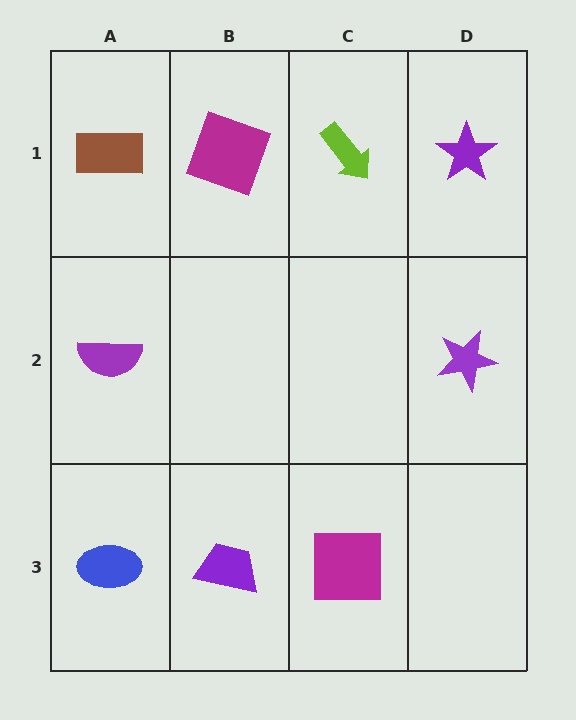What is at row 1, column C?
A lime arrow.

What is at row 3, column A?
A blue ellipse.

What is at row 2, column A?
A purple semicircle.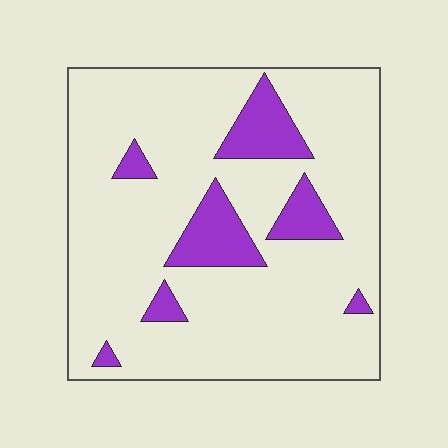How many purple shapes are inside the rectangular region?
7.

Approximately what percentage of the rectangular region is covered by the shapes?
Approximately 15%.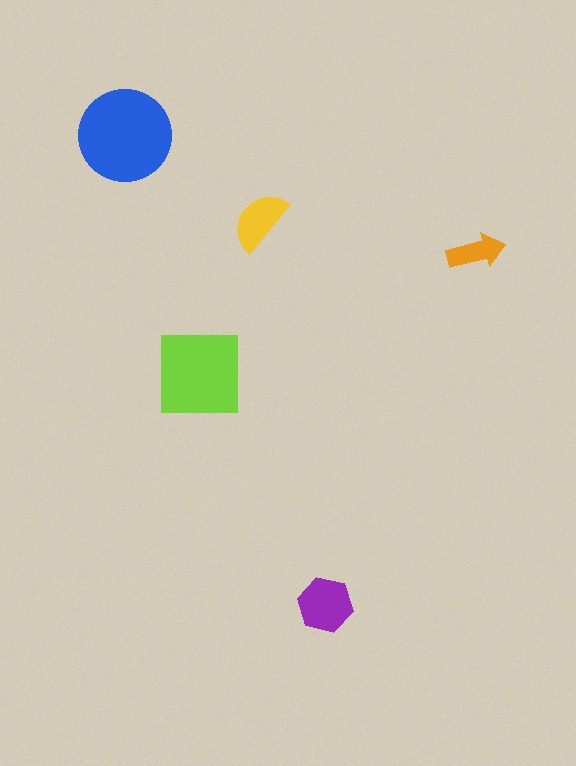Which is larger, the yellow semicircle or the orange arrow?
The yellow semicircle.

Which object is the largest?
The blue circle.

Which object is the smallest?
The orange arrow.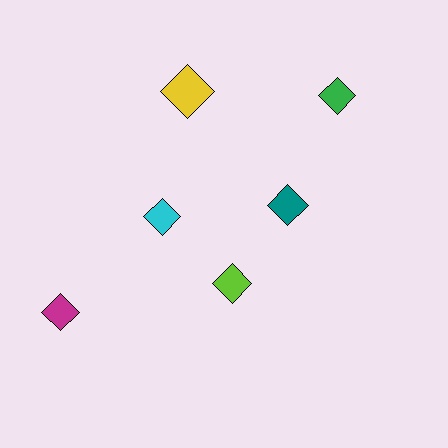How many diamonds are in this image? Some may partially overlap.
There are 6 diamonds.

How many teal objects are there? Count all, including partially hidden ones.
There is 1 teal object.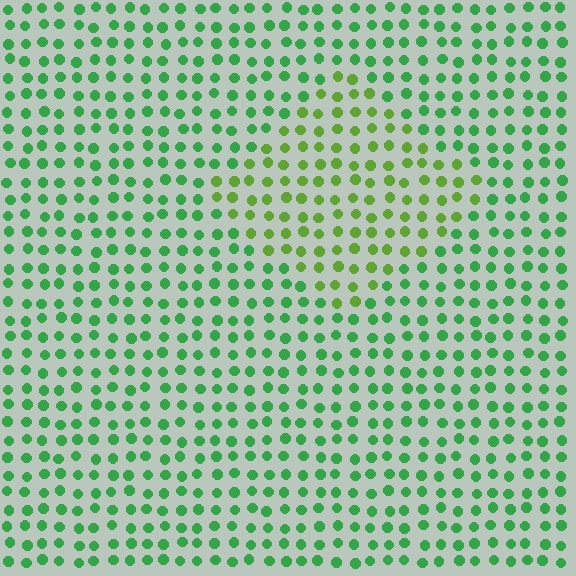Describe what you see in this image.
The image is filled with small green elements in a uniform arrangement. A diamond-shaped region is visible where the elements are tinted to a slightly different hue, forming a subtle color boundary.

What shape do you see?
I see a diamond.